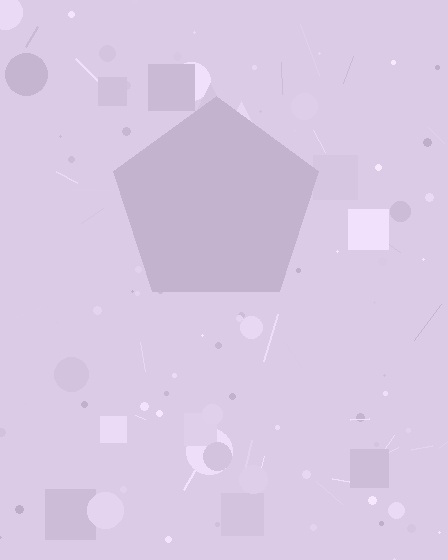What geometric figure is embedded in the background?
A pentagon is embedded in the background.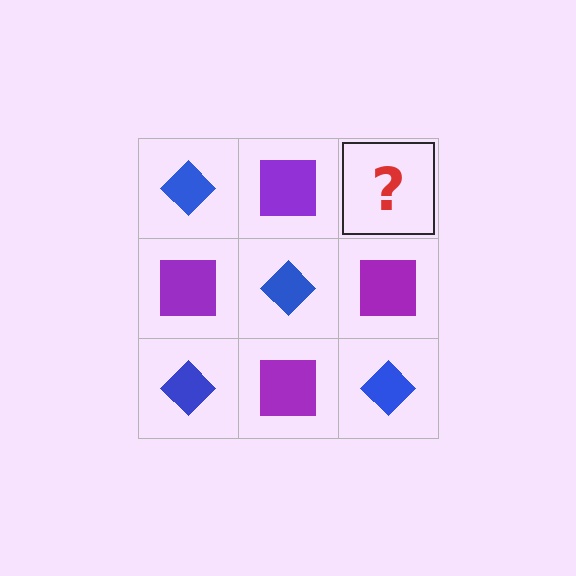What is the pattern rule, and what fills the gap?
The rule is that it alternates blue diamond and purple square in a checkerboard pattern. The gap should be filled with a blue diamond.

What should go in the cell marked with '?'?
The missing cell should contain a blue diamond.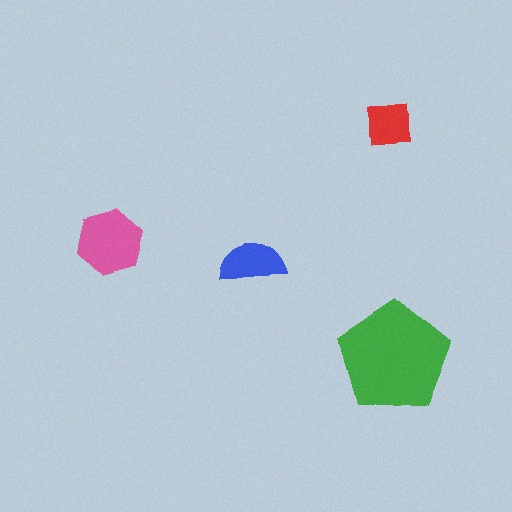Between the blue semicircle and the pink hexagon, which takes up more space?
The pink hexagon.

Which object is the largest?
The green pentagon.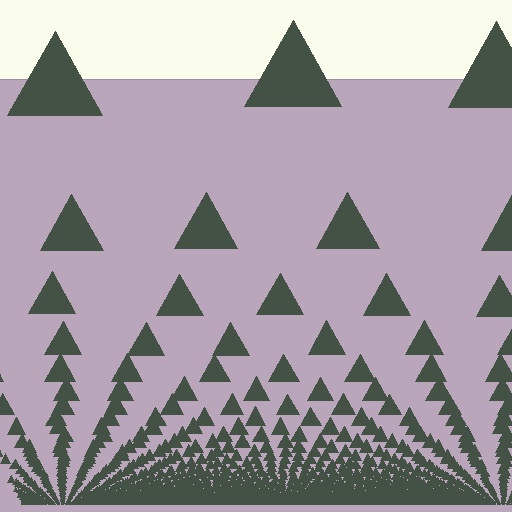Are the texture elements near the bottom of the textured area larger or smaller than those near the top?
Smaller. The gradient is inverted — elements near the bottom are smaller and denser.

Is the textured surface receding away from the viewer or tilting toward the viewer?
The surface appears to tilt toward the viewer. Texture elements get larger and sparser toward the top.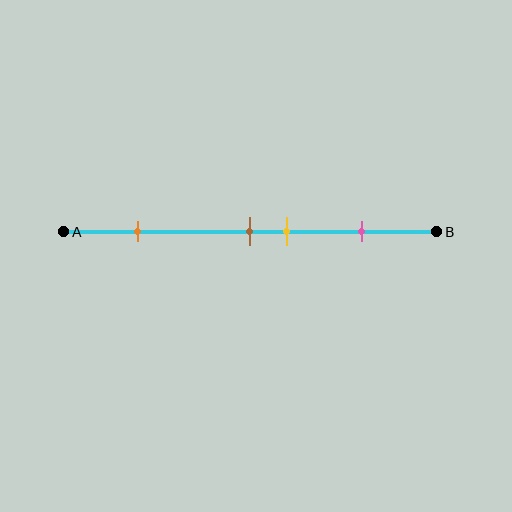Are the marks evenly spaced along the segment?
No, the marks are not evenly spaced.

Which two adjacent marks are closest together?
The brown and yellow marks are the closest adjacent pair.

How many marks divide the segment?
There are 4 marks dividing the segment.